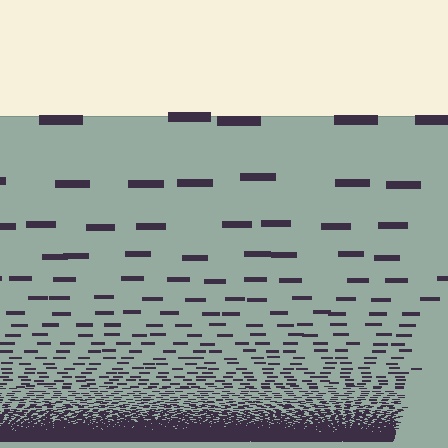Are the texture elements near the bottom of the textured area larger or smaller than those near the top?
Smaller. The gradient is inverted — elements near the bottom are smaller and denser.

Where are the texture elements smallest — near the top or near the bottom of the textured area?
Near the bottom.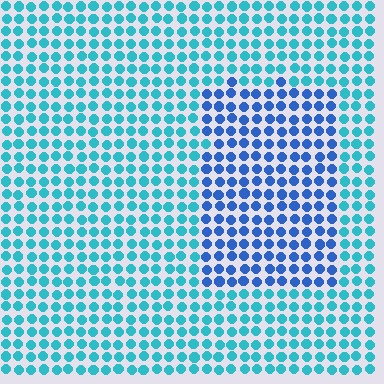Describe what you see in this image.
The image is filled with small cyan elements in a uniform arrangement. A rectangle-shaped region is visible where the elements are tinted to a slightly different hue, forming a subtle color boundary.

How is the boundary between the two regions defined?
The boundary is defined purely by a slight shift in hue (about 35 degrees). Spacing, size, and orientation are identical on both sides.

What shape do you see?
I see a rectangle.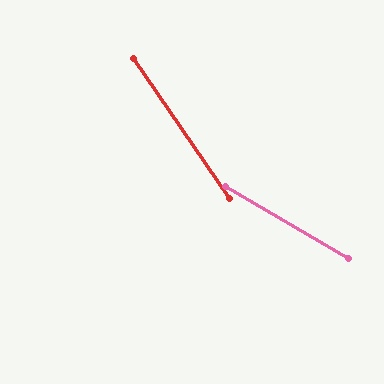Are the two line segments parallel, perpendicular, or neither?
Neither parallel nor perpendicular — they differ by about 25°.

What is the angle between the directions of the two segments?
Approximately 25 degrees.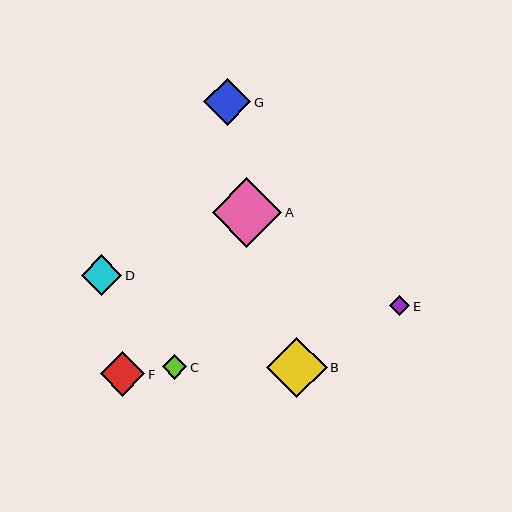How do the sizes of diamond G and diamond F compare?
Diamond G and diamond F are approximately the same size.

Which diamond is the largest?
Diamond A is the largest with a size of approximately 70 pixels.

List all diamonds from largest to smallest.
From largest to smallest: A, B, G, F, D, C, E.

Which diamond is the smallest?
Diamond E is the smallest with a size of approximately 20 pixels.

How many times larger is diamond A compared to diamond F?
Diamond A is approximately 1.5 times the size of diamond F.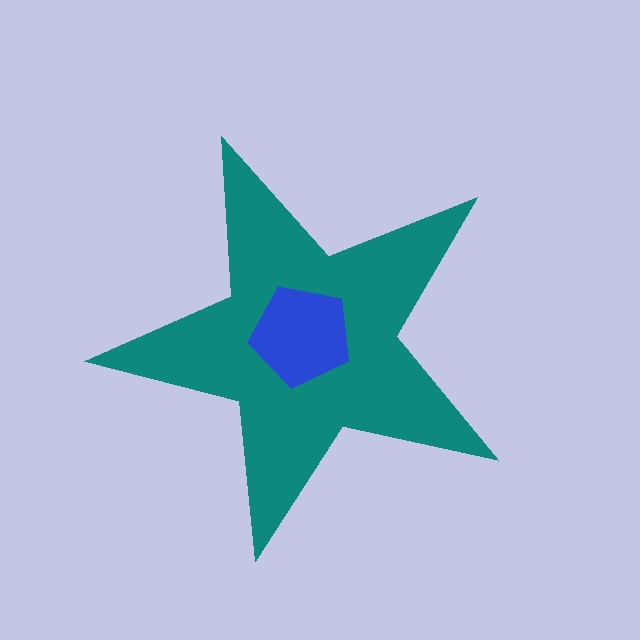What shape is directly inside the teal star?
The blue pentagon.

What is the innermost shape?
The blue pentagon.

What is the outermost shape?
The teal star.